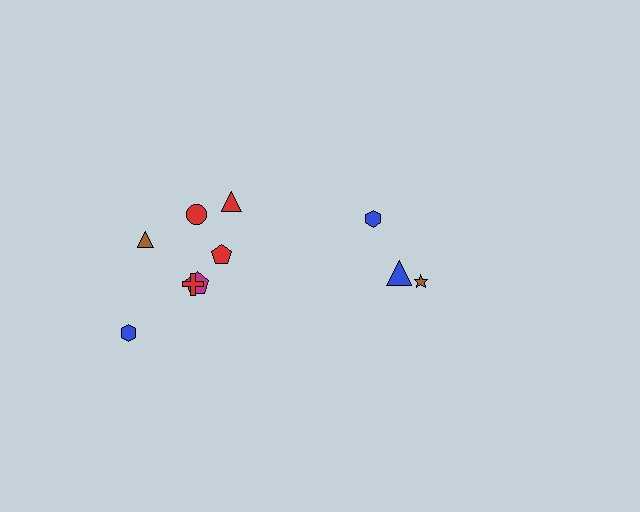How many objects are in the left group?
There are 7 objects.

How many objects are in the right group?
There are 3 objects.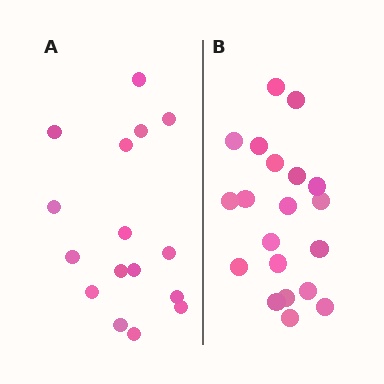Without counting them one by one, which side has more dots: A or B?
Region B (the right region) has more dots.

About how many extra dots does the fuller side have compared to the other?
Region B has about 4 more dots than region A.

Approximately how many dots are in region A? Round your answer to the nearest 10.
About 20 dots. (The exact count is 16, which rounds to 20.)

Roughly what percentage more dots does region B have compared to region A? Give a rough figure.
About 25% more.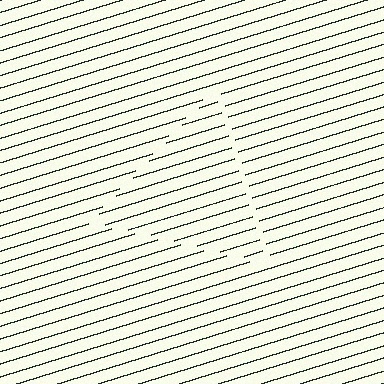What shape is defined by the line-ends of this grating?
An illusory triangle. The interior of the shape contains the same grating, shifted by half a period — the contour is defined by the phase discontinuity where line-ends from the inner and outer gratings abut.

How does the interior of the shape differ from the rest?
The interior of the shape contains the same grating, shifted by half a period — the contour is defined by the phase discontinuity where line-ends from the inner and outer gratings abut.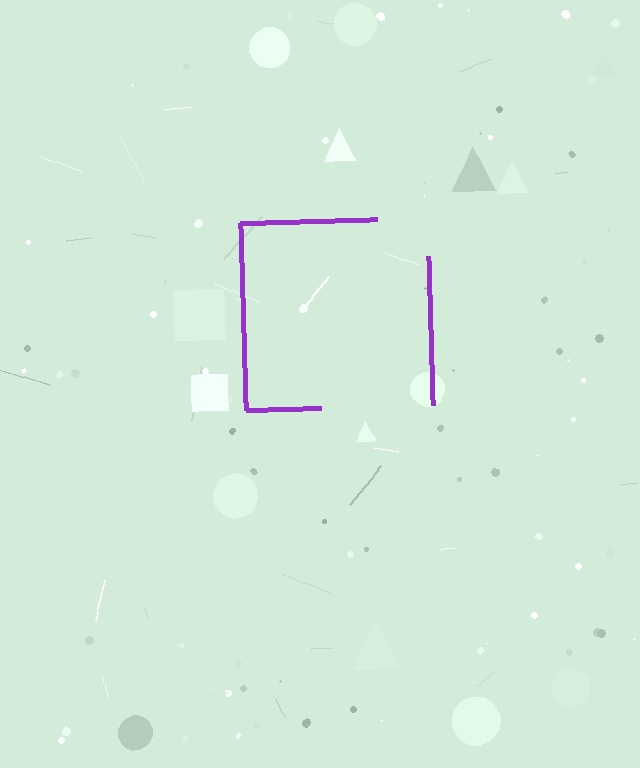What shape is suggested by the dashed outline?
The dashed outline suggests a square.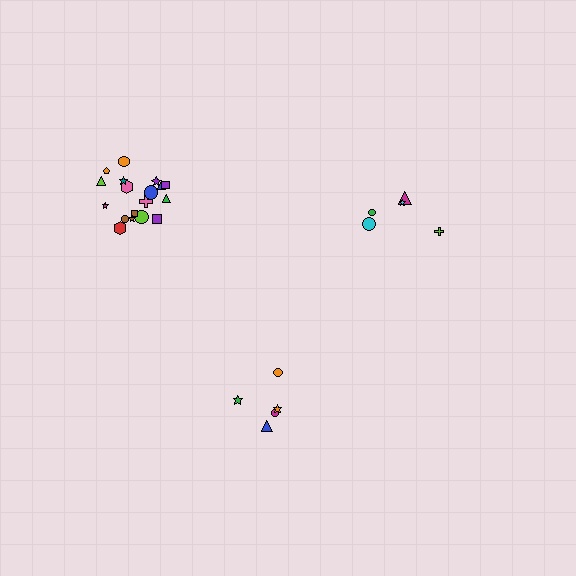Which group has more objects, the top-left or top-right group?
The top-left group.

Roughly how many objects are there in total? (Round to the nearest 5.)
Roughly 30 objects in total.